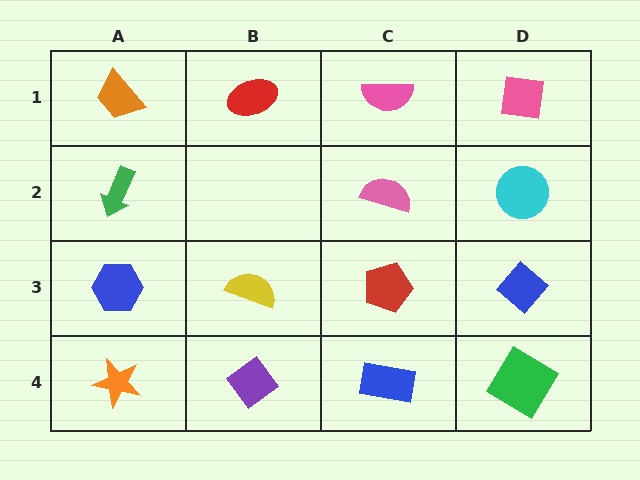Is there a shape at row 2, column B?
No, that cell is empty.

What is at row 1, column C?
A pink semicircle.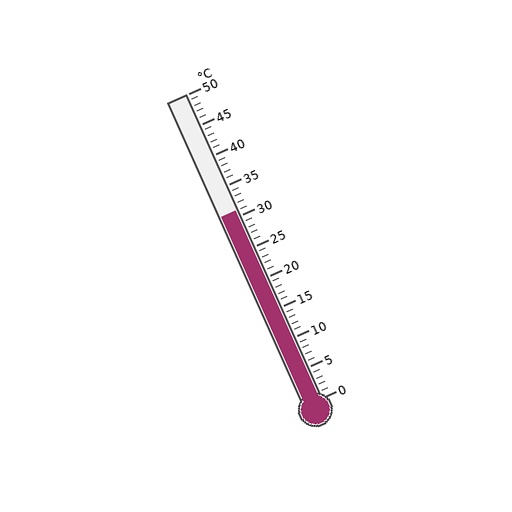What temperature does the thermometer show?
The thermometer shows approximately 31°C.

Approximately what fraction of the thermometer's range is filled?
The thermometer is filled to approximately 60% of its range.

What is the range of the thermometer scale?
The thermometer scale ranges from 0°C to 50°C.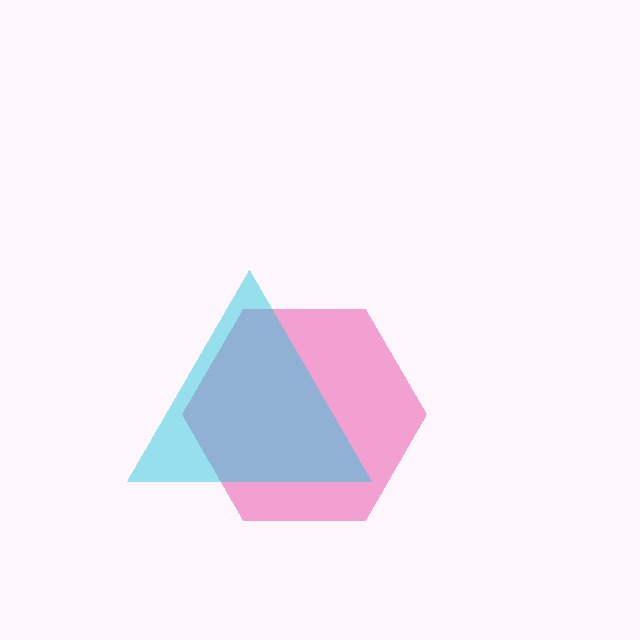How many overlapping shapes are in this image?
There are 2 overlapping shapes in the image.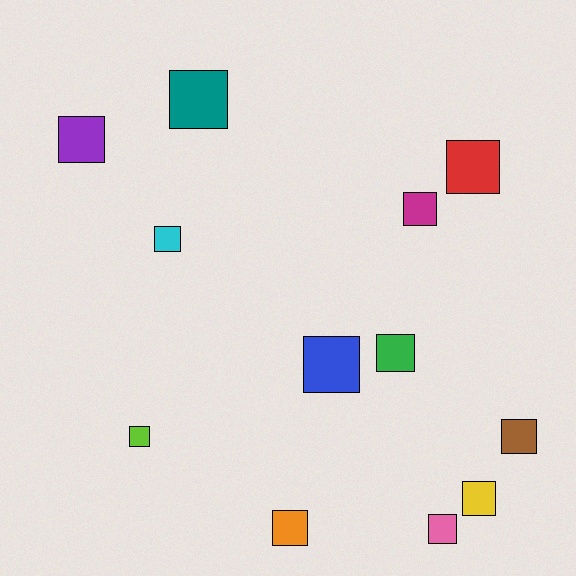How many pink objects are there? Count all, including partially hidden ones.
There is 1 pink object.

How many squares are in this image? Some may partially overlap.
There are 12 squares.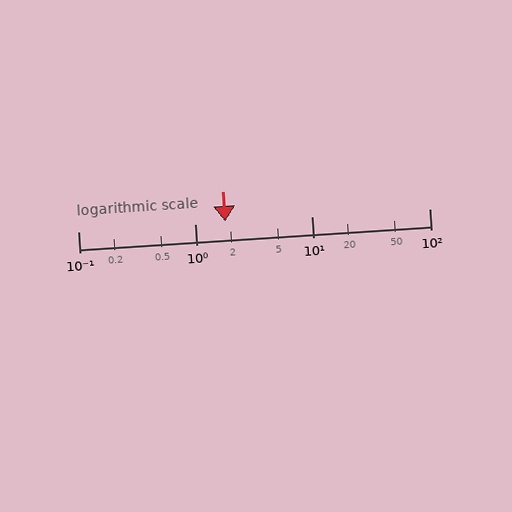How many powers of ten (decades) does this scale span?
The scale spans 3 decades, from 0.1 to 100.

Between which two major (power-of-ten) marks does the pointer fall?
The pointer is between 1 and 10.